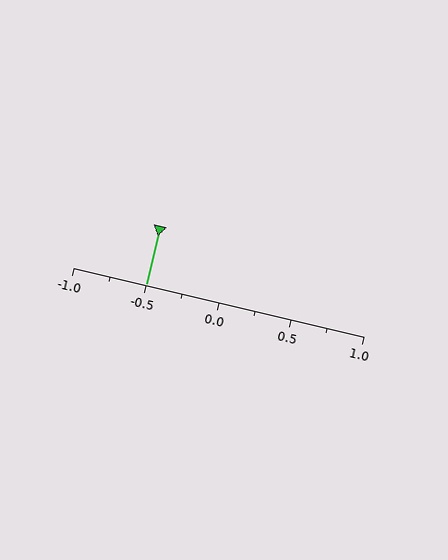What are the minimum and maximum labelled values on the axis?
The axis runs from -1.0 to 1.0.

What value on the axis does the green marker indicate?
The marker indicates approximately -0.5.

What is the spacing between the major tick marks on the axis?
The major ticks are spaced 0.5 apart.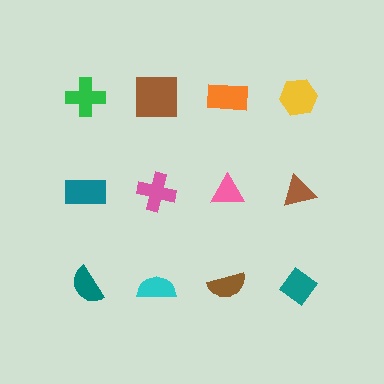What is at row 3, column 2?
A cyan semicircle.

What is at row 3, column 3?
A brown semicircle.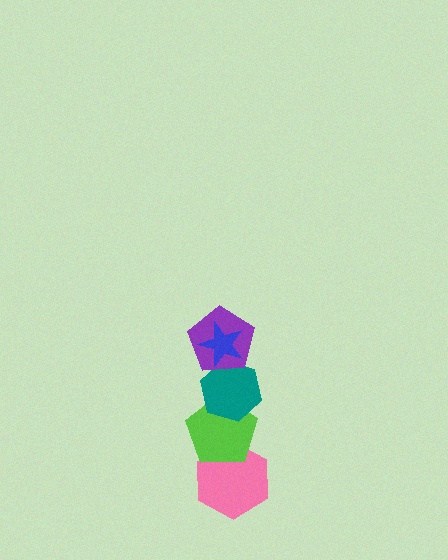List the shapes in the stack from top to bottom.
From top to bottom: the blue star, the purple pentagon, the teal hexagon, the lime pentagon, the pink hexagon.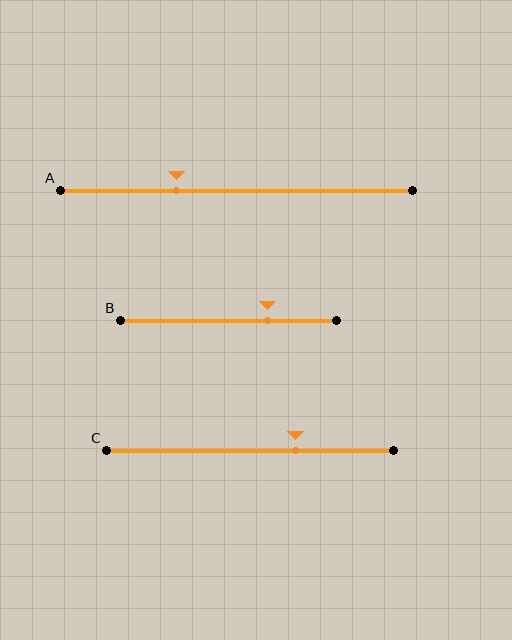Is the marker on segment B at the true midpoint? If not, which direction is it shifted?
No, the marker on segment B is shifted to the right by about 18% of the segment length.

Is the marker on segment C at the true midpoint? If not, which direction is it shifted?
No, the marker on segment C is shifted to the right by about 16% of the segment length.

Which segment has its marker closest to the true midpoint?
Segment C has its marker closest to the true midpoint.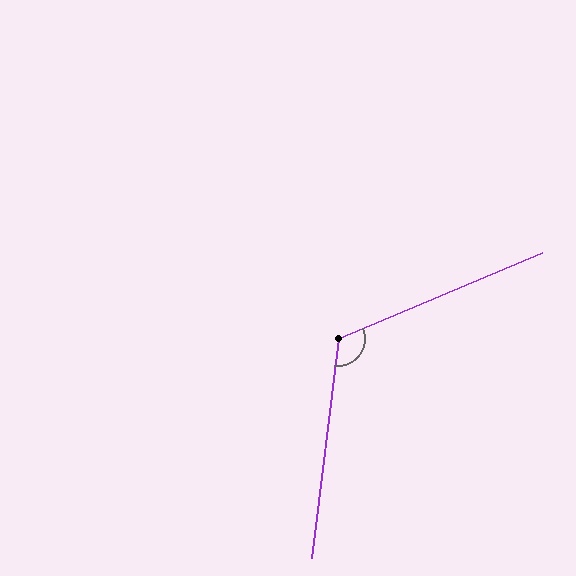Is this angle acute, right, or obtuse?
It is obtuse.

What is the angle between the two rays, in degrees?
Approximately 120 degrees.